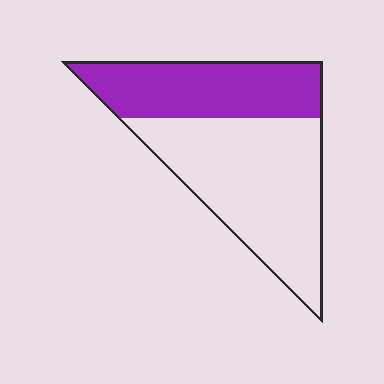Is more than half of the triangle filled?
No.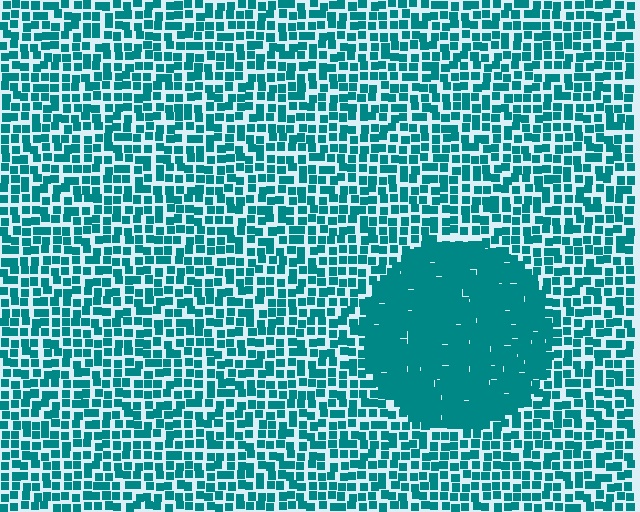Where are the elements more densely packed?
The elements are more densely packed inside the circle boundary.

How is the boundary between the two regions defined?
The boundary is defined by a change in element density (approximately 2.2x ratio). All elements are the same color, size, and shape.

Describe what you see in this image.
The image contains small teal elements arranged at two different densities. A circle-shaped region is visible where the elements are more densely packed than the surrounding area.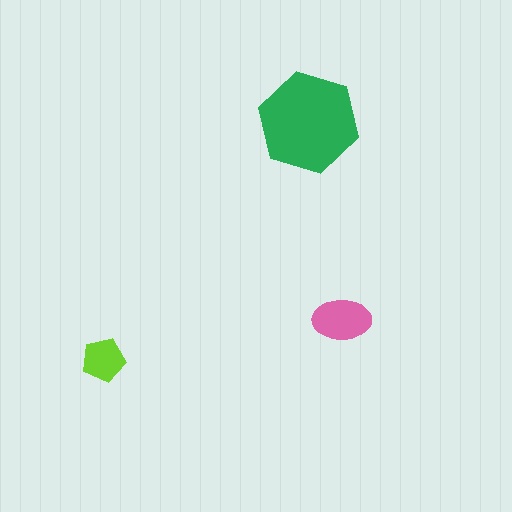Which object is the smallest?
The lime pentagon.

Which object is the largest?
The green hexagon.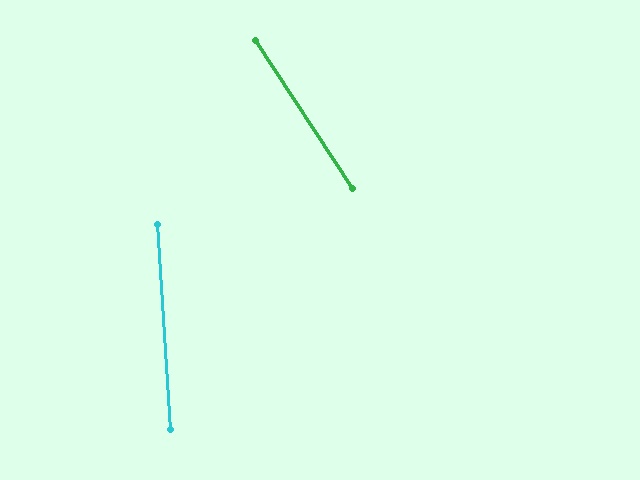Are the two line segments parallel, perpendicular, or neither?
Neither parallel nor perpendicular — they differ by about 30°.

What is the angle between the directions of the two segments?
Approximately 30 degrees.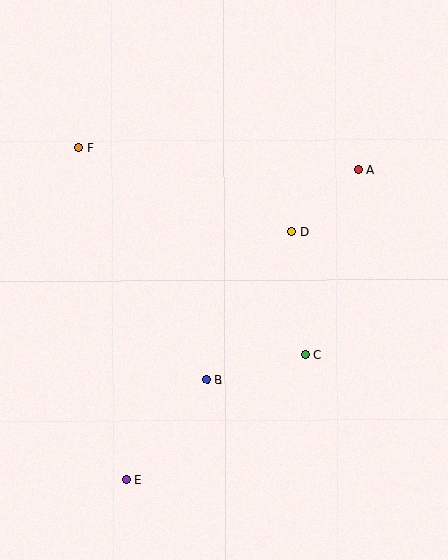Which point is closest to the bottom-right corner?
Point C is closest to the bottom-right corner.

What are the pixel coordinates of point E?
Point E is at (126, 480).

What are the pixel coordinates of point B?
Point B is at (207, 380).